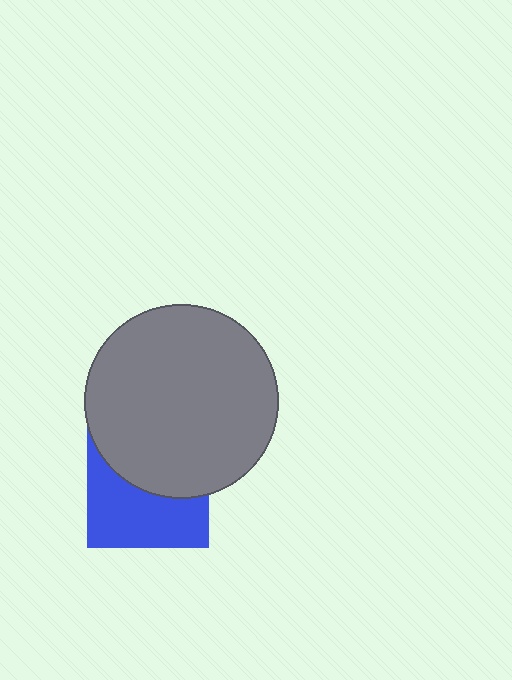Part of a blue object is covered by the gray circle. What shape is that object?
It is a square.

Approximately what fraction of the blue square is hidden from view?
Roughly 48% of the blue square is hidden behind the gray circle.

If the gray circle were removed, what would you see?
You would see the complete blue square.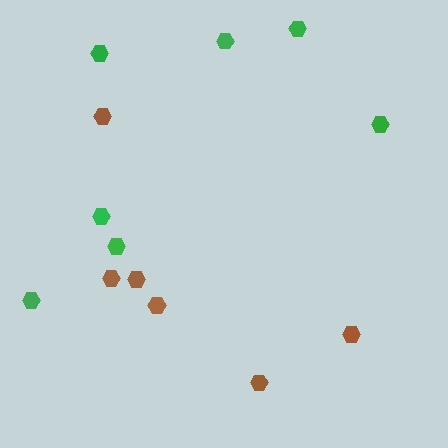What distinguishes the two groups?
There are 2 groups: one group of green hexagons (7) and one group of brown hexagons (6).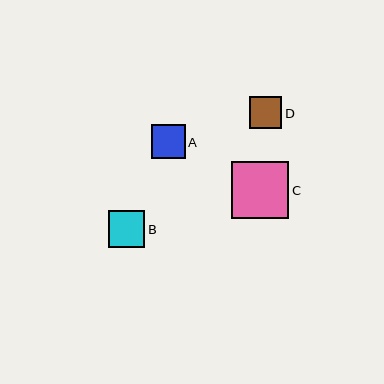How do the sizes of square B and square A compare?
Square B and square A are approximately the same size.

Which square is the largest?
Square C is the largest with a size of approximately 58 pixels.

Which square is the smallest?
Square D is the smallest with a size of approximately 32 pixels.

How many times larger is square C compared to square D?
Square C is approximately 1.8 times the size of square D.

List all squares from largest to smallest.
From largest to smallest: C, B, A, D.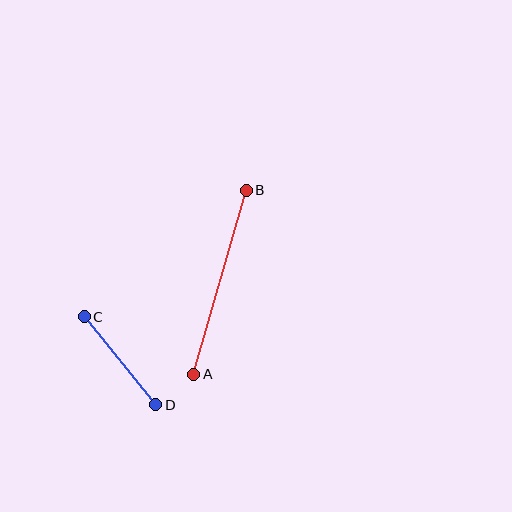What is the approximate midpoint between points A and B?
The midpoint is at approximately (220, 282) pixels.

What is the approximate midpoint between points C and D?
The midpoint is at approximately (120, 361) pixels.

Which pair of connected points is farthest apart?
Points A and B are farthest apart.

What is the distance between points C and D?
The distance is approximately 113 pixels.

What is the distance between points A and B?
The distance is approximately 191 pixels.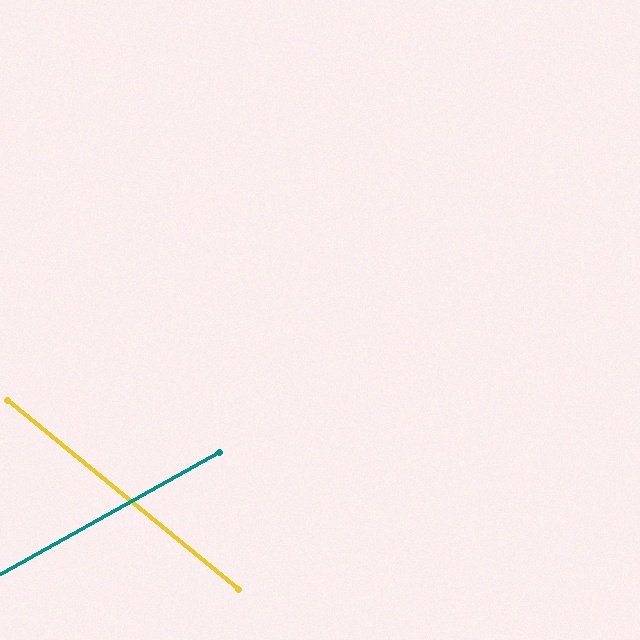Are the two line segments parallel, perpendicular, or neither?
Neither parallel nor perpendicular — they differ by about 68°.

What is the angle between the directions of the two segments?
Approximately 68 degrees.